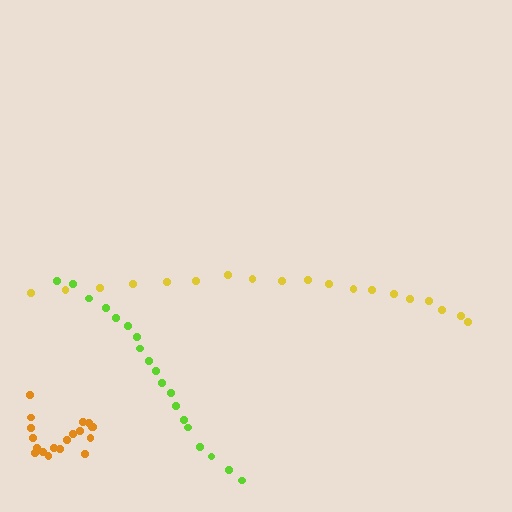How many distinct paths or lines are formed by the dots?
There are 3 distinct paths.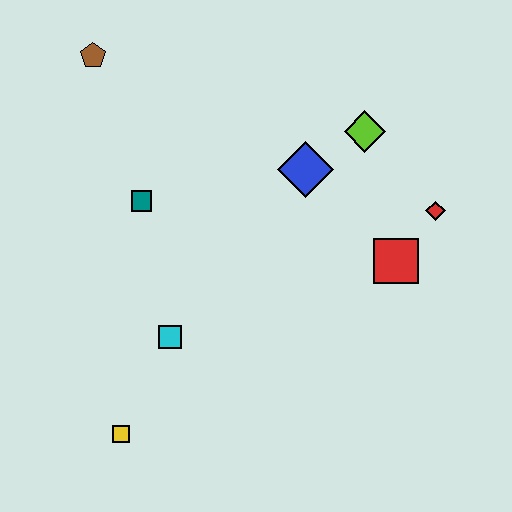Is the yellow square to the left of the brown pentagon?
No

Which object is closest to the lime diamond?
The blue diamond is closest to the lime diamond.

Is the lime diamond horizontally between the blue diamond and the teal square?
No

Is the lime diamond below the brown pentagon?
Yes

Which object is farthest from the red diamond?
The yellow square is farthest from the red diamond.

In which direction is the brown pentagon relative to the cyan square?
The brown pentagon is above the cyan square.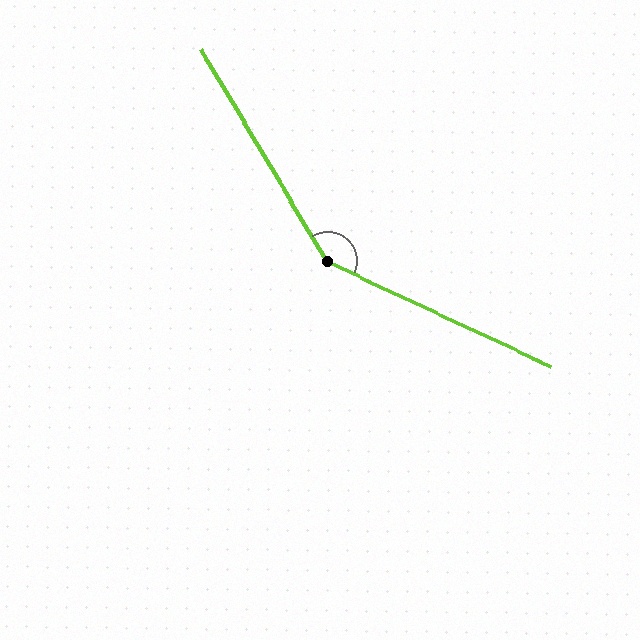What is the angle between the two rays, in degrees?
Approximately 146 degrees.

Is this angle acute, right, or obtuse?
It is obtuse.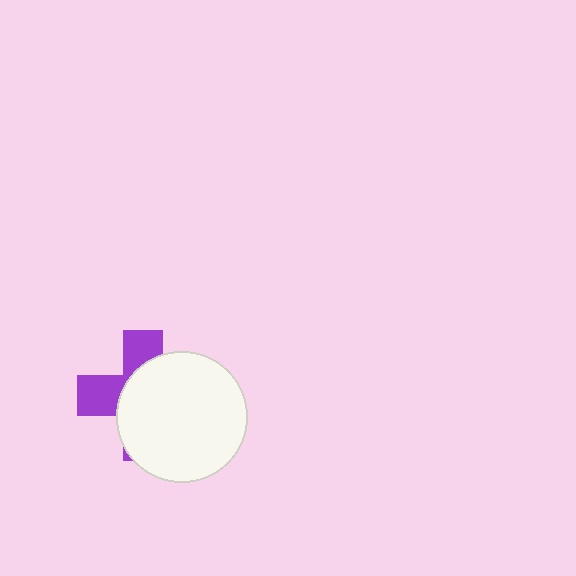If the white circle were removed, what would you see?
You would see the complete purple cross.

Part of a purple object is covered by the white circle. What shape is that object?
It is a cross.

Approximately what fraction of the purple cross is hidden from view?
Roughly 64% of the purple cross is hidden behind the white circle.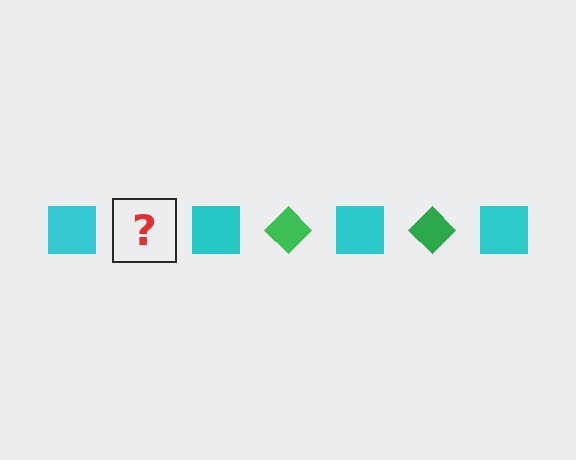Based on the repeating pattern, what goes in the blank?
The blank should be a green diamond.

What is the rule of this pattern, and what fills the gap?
The rule is that the pattern alternates between cyan square and green diamond. The gap should be filled with a green diamond.